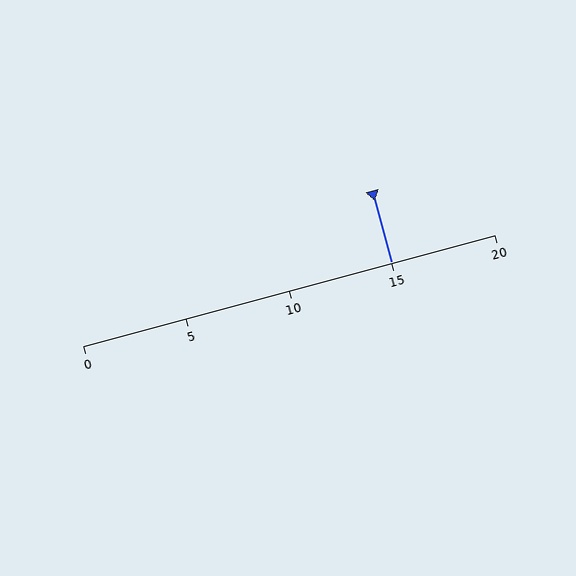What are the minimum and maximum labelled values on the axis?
The axis runs from 0 to 20.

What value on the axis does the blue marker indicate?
The marker indicates approximately 15.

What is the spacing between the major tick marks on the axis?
The major ticks are spaced 5 apart.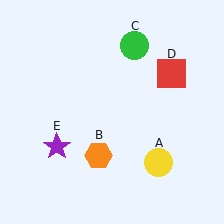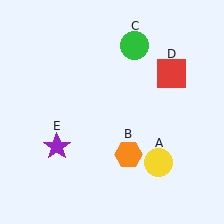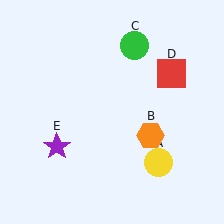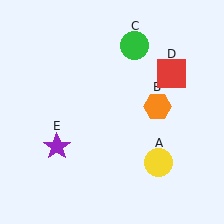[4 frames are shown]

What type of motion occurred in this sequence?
The orange hexagon (object B) rotated counterclockwise around the center of the scene.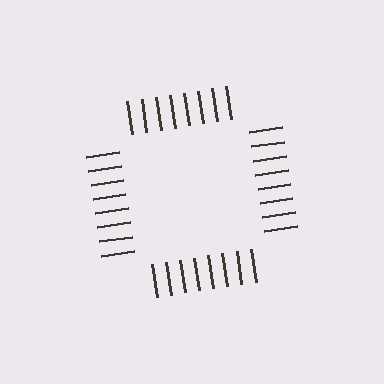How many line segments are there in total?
32 — 8 along each of the 4 edges.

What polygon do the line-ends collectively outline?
An illusory square — the line segments terminate on its edges but no continuous stroke is drawn.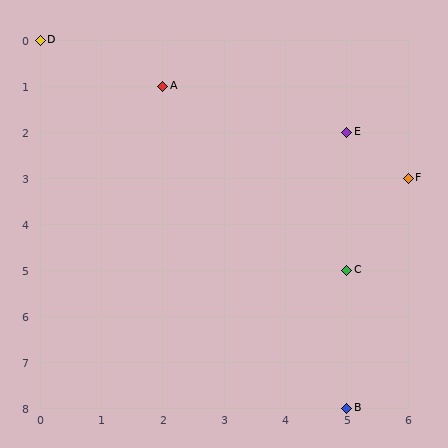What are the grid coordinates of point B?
Point B is at grid coordinates (5, 8).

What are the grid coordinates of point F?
Point F is at grid coordinates (6, 3).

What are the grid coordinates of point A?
Point A is at grid coordinates (2, 1).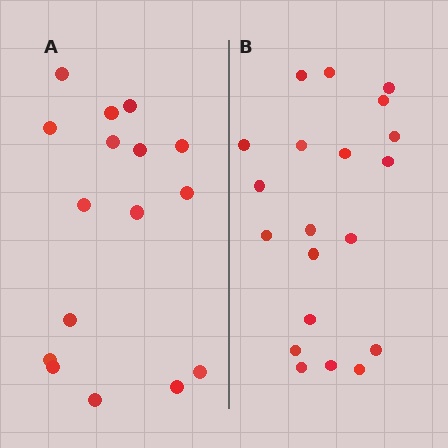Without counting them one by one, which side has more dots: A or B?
Region B (the right region) has more dots.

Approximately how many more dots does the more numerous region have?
Region B has about 4 more dots than region A.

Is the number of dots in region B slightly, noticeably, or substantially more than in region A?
Region B has noticeably more, but not dramatically so. The ratio is roughly 1.2 to 1.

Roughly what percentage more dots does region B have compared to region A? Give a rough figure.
About 25% more.